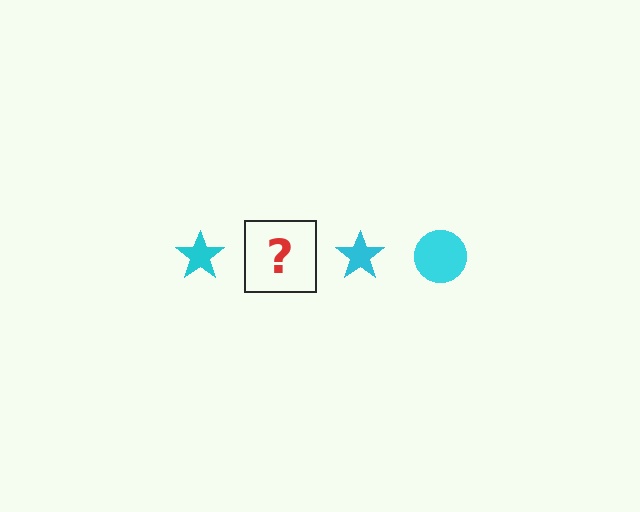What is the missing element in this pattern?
The missing element is a cyan circle.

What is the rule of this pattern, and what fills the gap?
The rule is that the pattern cycles through star, circle shapes in cyan. The gap should be filled with a cyan circle.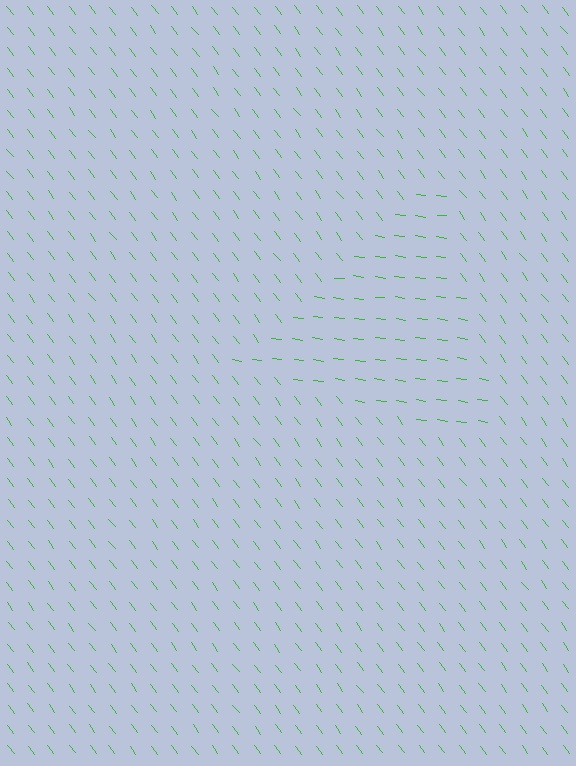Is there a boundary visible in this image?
Yes, there is a texture boundary formed by a change in line orientation.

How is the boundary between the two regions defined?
The boundary is defined purely by a change in line orientation (approximately 45 degrees difference). All lines are the same color and thickness.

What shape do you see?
I see a triangle.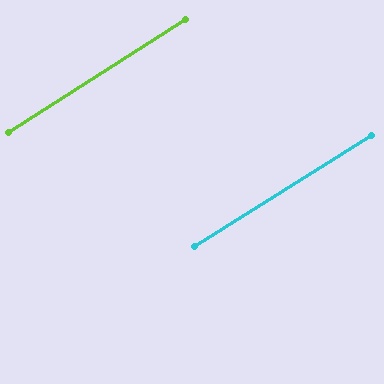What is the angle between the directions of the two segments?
Approximately 0 degrees.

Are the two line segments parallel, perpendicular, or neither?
Parallel — their directions differ by only 0.4°.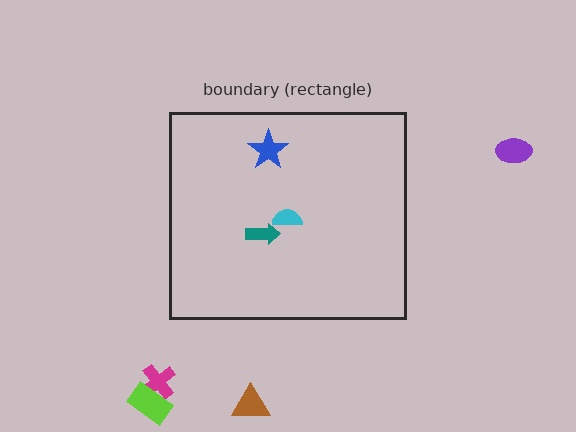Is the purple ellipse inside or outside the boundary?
Outside.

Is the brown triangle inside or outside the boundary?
Outside.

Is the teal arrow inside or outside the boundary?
Inside.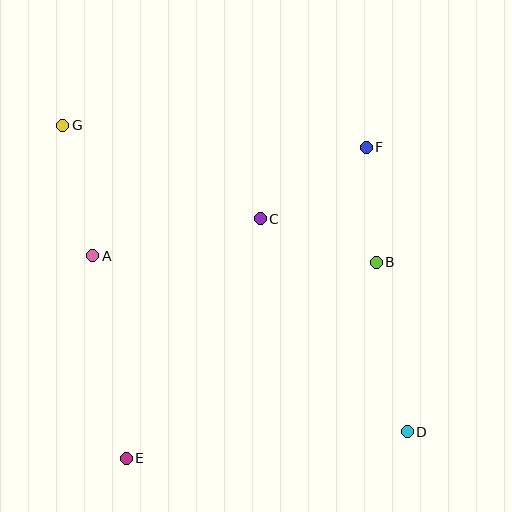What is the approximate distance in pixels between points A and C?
The distance between A and C is approximately 171 pixels.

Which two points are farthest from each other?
Points D and G are farthest from each other.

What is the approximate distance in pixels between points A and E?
The distance between A and E is approximately 205 pixels.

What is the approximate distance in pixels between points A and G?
The distance between A and G is approximately 134 pixels.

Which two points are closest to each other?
Points B and F are closest to each other.